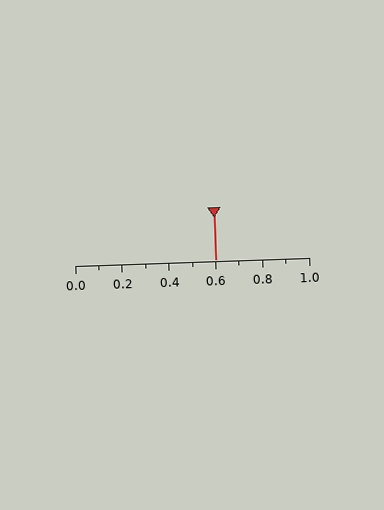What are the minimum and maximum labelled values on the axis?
The axis runs from 0.0 to 1.0.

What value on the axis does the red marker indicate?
The marker indicates approximately 0.6.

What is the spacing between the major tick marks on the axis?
The major ticks are spaced 0.2 apart.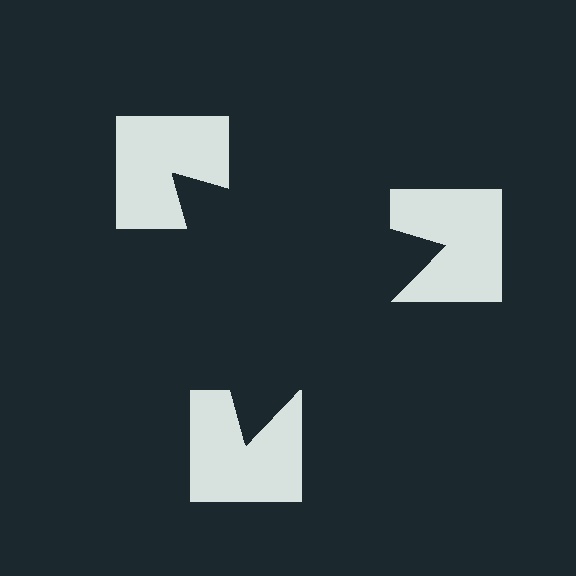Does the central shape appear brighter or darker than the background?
It typically appears slightly darker than the background, even though no actual brightness change is drawn.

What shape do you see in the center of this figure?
An illusory triangle — its edges are inferred from the aligned wedge cuts in the notched squares, not physically drawn.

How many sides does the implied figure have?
3 sides.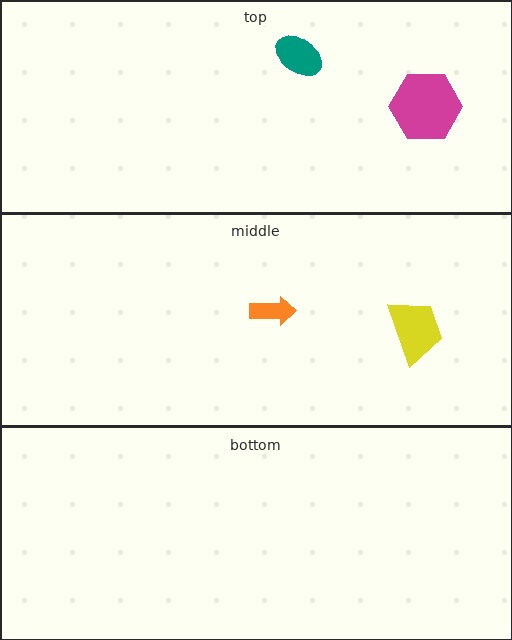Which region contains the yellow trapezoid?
The middle region.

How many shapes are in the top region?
2.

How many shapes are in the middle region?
2.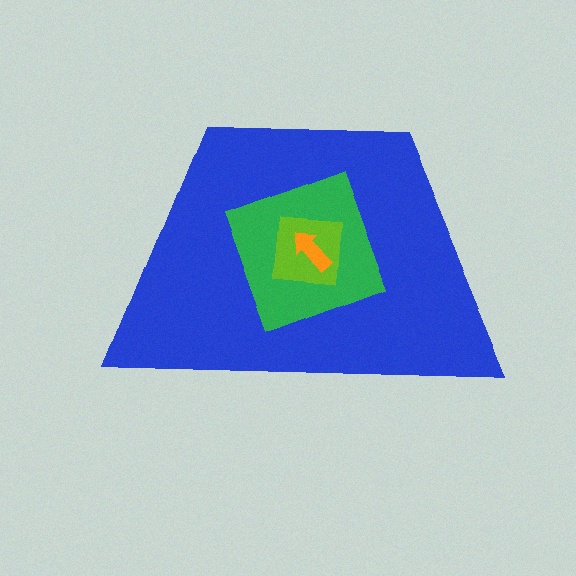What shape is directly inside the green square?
The lime square.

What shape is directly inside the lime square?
The orange arrow.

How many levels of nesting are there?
4.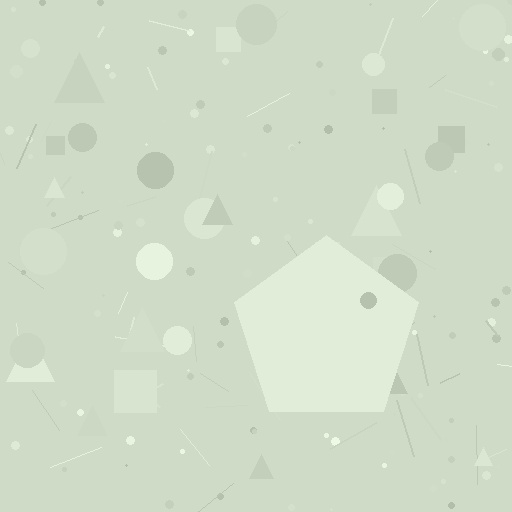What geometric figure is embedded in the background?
A pentagon is embedded in the background.